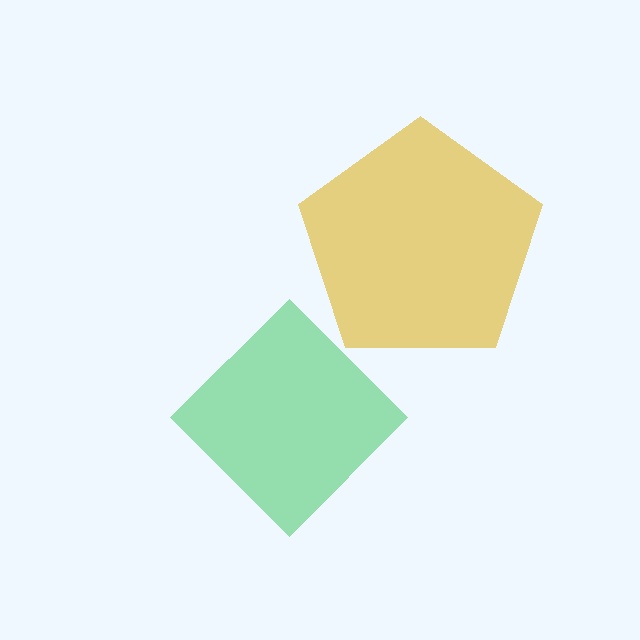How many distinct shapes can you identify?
There are 2 distinct shapes: a green diamond, a yellow pentagon.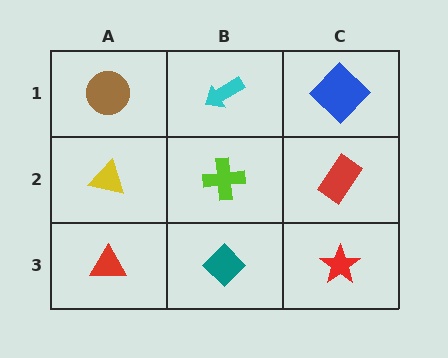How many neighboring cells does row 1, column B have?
3.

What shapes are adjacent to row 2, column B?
A cyan arrow (row 1, column B), a teal diamond (row 3, column B), a yellow triangle (row 2, column A), a red rectangle (row 2, column C).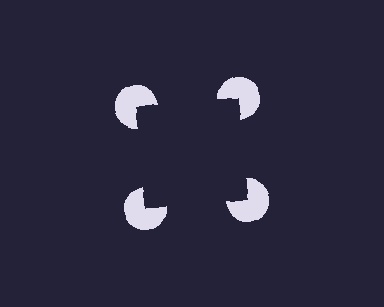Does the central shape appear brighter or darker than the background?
It typically appears slightly darker than the background, even though no actual brightness change is drawn.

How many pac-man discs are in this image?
There are 4 — one at each vertex of the illusory square.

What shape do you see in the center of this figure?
An illusory square — its edges are inferred from the aligned wedge cuts in the pac-man discs, not physically drawn.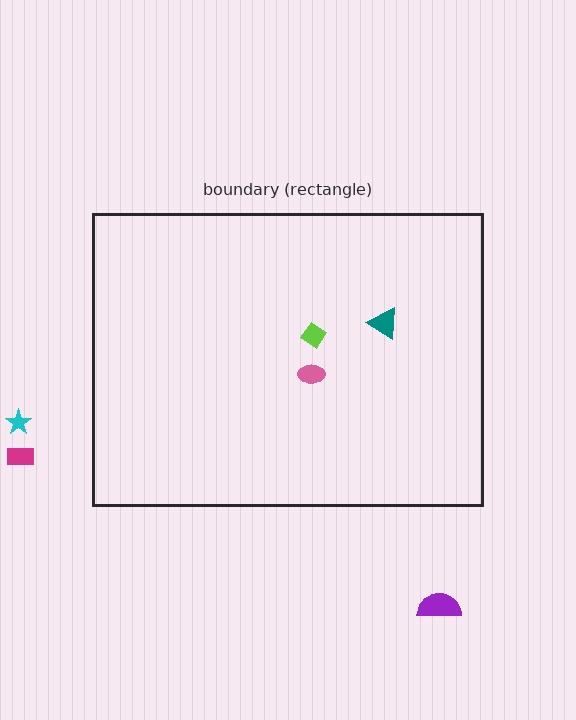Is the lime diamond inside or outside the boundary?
Inside.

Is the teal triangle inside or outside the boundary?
Inside.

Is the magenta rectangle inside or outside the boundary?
Outside.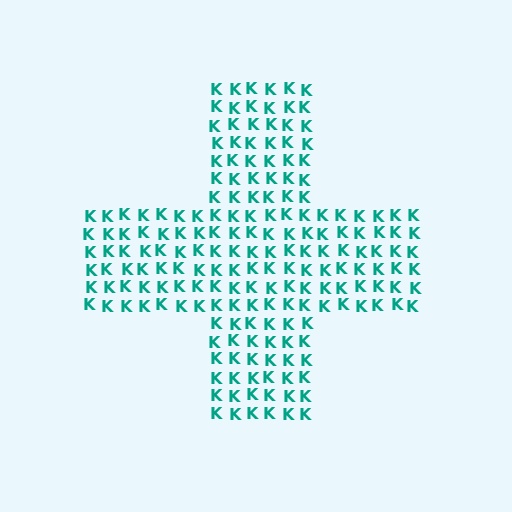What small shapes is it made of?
It is made of small letter K's.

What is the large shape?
The large shape is a cross.